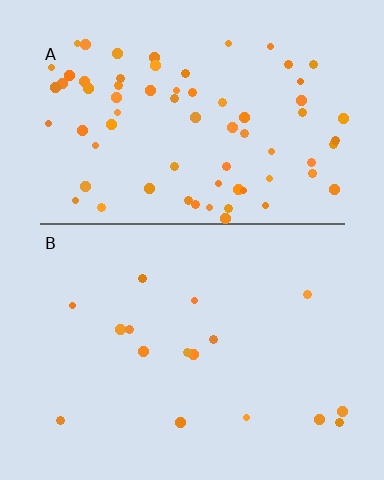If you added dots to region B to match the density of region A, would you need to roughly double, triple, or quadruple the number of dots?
Approximately quadruple.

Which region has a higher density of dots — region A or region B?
A (the top).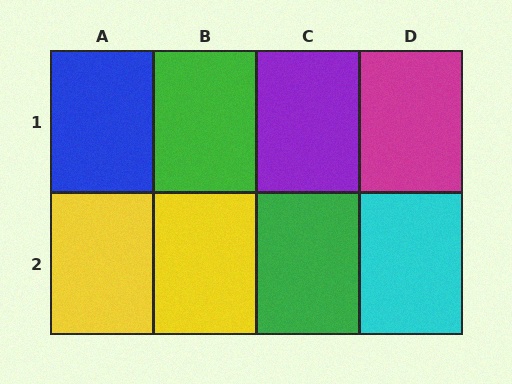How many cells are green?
2 cells are green.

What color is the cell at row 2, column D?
Cyan.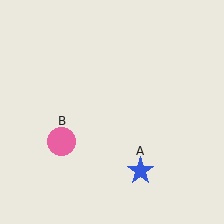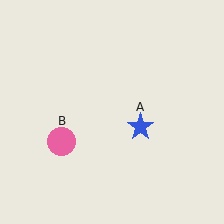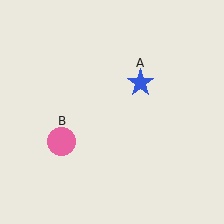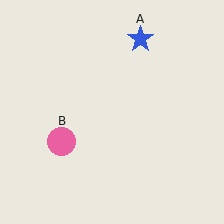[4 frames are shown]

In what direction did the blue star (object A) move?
The blue star (object A) moved up.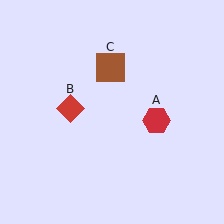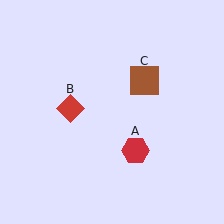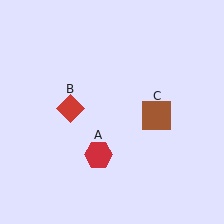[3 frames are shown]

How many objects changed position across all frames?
2 objects changed position: red hexagon (object A), brown square (object C).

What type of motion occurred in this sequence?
The red hexagon (object A), brown square (object C) rotated clockwise around the center of the scene.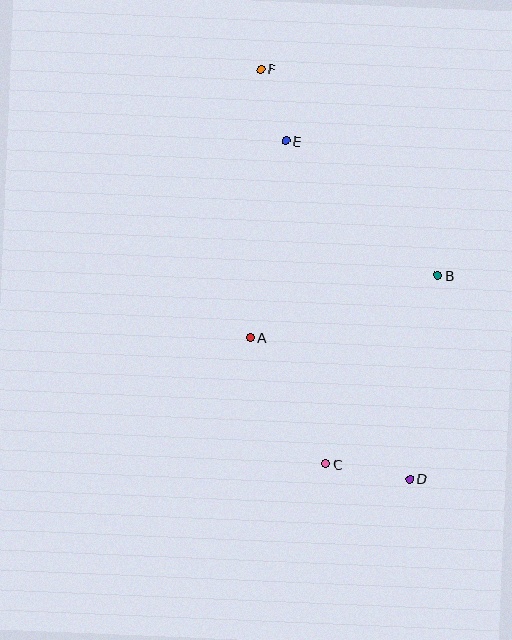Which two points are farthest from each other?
Points D and F are farthest from each other.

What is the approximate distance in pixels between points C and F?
The distance between C and F is approximately 400 pixels.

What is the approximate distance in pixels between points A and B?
The distance between A and B is approximately 198 pixels.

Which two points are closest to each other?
Points E and F are closest to each other.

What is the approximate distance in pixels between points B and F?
The distance between B and F is approximately 272 pixels.